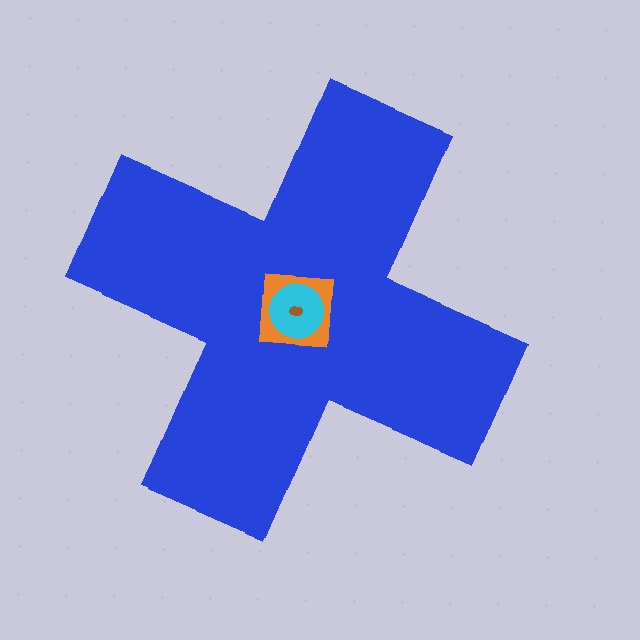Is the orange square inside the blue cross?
Yes.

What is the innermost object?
The brown ellipse.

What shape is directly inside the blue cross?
The orange square.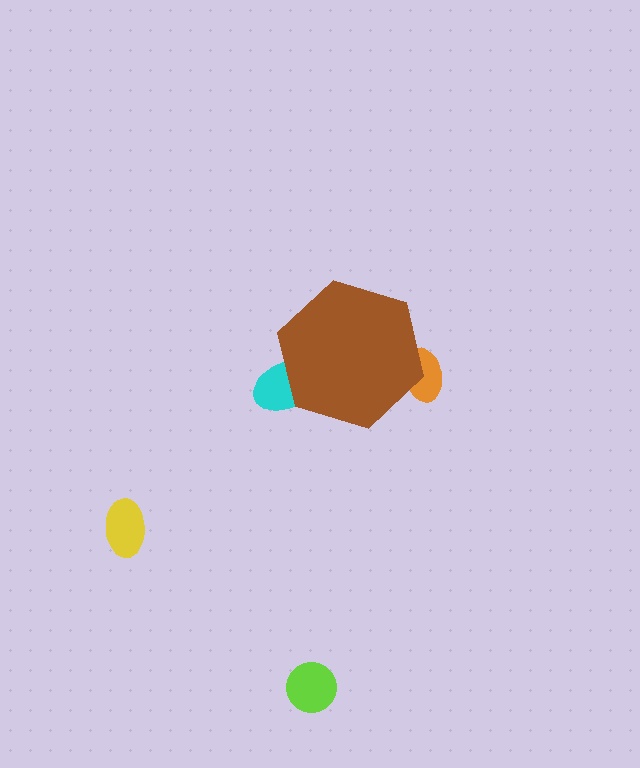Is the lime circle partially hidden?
No, the lime circle is fully visible.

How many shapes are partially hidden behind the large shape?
2 shapes are partially hidden.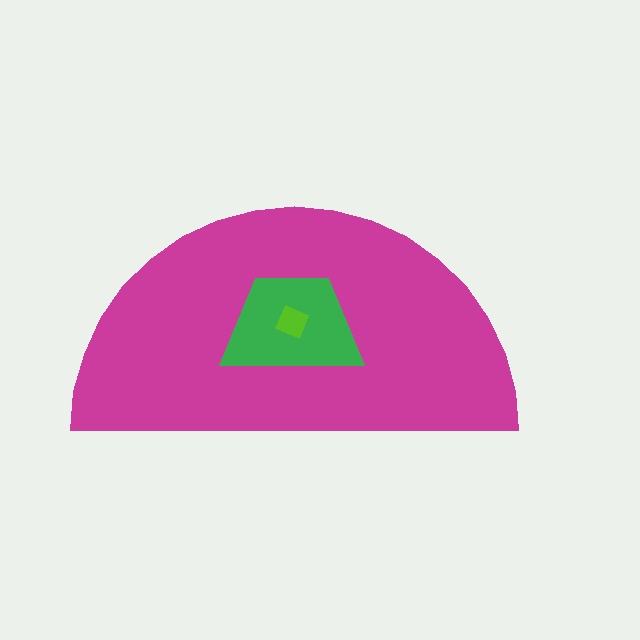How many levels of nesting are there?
3.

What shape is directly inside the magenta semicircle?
The green trapezoid.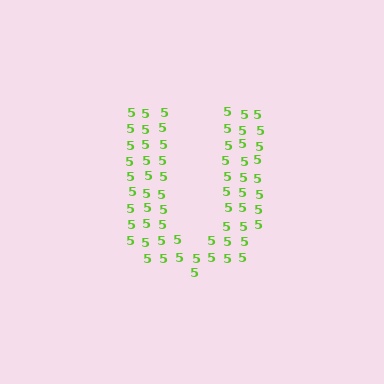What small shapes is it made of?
It is made of small digit 5's.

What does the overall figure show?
The overall figure shows the letter U.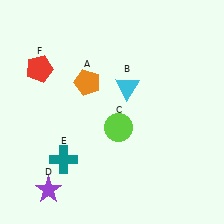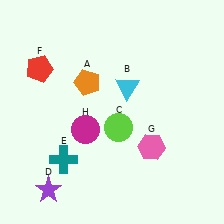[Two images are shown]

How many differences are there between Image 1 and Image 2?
There are 2 differences between the two images.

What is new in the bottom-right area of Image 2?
A pink hexagon (G) was added in the bottom-right area of Image 2.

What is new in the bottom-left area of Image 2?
A magenta circle (H) was added in the bottom-left area of Image 2.